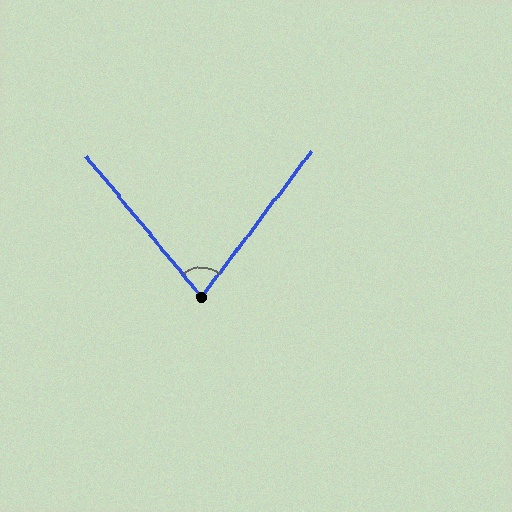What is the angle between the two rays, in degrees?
Approximately 76 degrees.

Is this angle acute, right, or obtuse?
It is acute.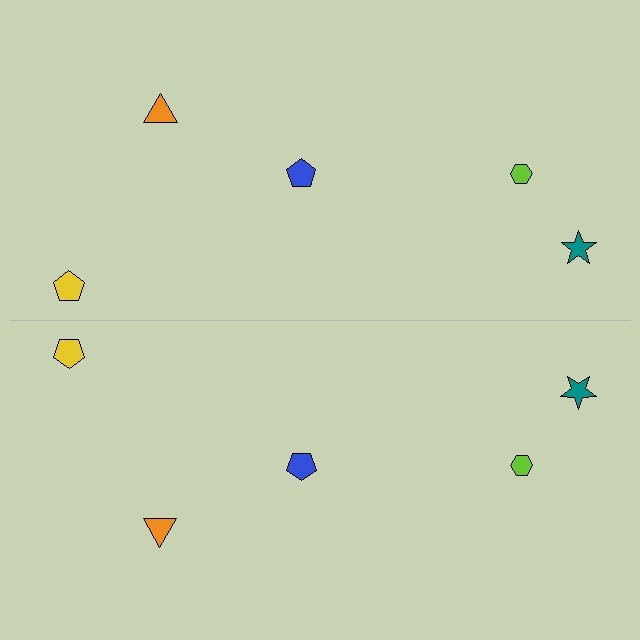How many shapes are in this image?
There are 10 shapes in this image.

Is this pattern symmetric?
Yes, this pattern has bilateral (reflection) symmetry.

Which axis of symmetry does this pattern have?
The pattern has a horizontal axis of symmetry running through the center of the image.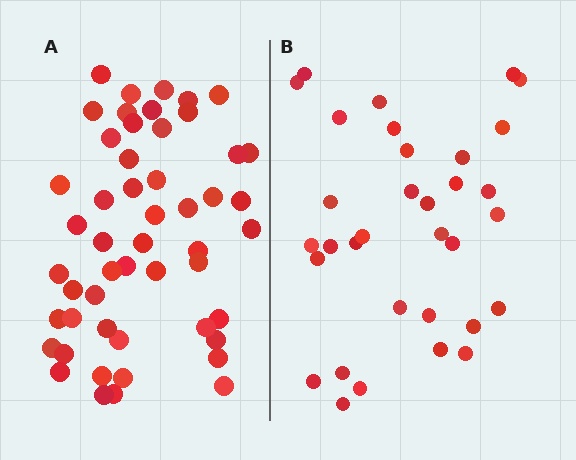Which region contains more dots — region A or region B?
Region A (the left region) has more dots.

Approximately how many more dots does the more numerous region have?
Region A has approximately 20 more dots than region B.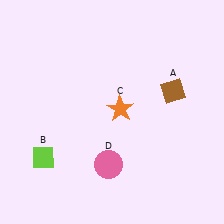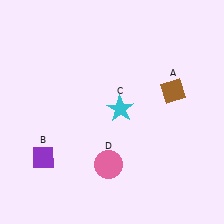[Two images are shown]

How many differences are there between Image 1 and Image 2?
There are 2 differences between the two images.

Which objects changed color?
B changed from lime to purple. C changed from orange to cyan.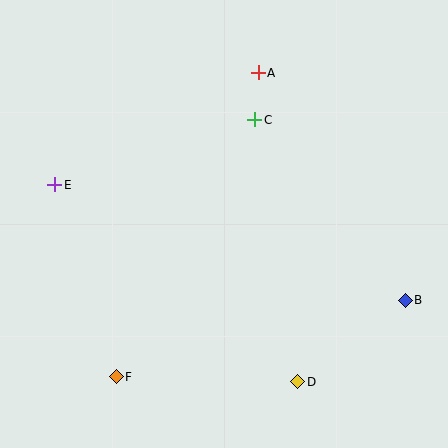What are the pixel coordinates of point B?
Point B is at (405, 300).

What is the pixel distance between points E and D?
The distance between E and D is 313 pixels.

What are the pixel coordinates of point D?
Point D is at (298, 382).